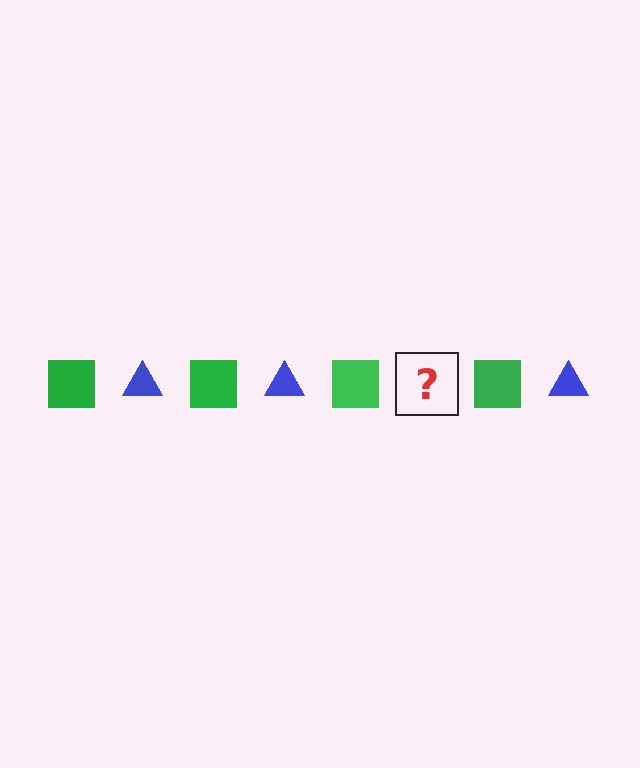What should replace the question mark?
The question mark should be replaced with a blue triangle.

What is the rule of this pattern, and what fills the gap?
The rule is that the pattern alternates between green square and blue triangle. The gap should be filled with a blue triangle.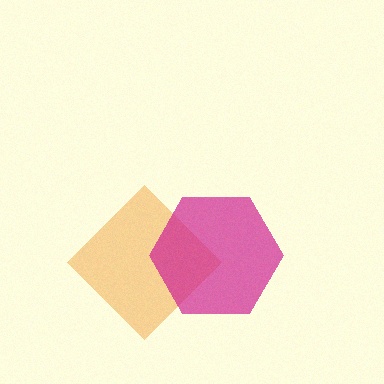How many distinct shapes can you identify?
There are 2 distinct shapes: an orange diamond, a magenta hexagon.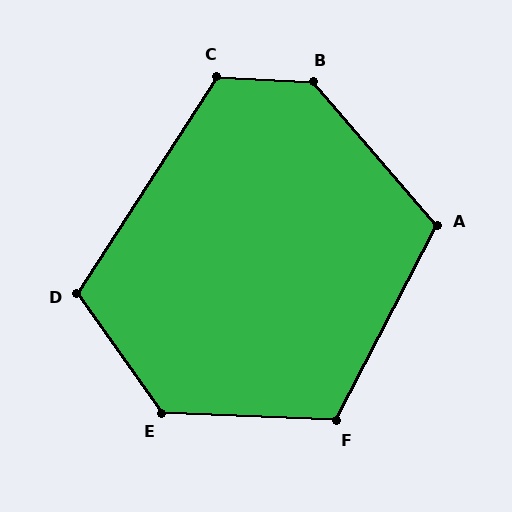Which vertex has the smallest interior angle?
D, at approximately 112 degrees.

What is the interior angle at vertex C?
Approximately 120 degrees (obtuse).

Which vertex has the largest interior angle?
B, at approximately 133 degrees.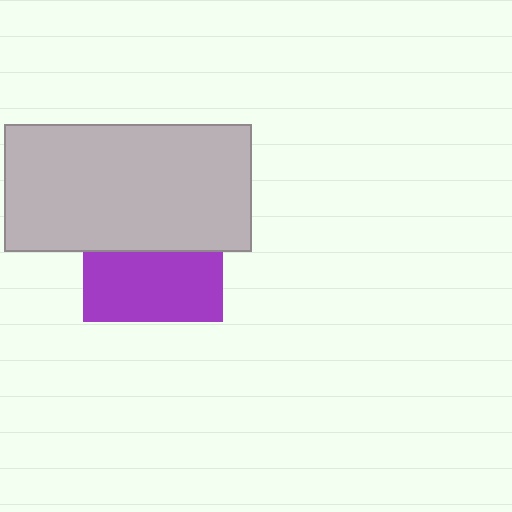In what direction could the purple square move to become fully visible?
The purple square could move down. That would shift it out from behind the light gray rectangle entirely.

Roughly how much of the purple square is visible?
About half of it is visible (roughly 50%).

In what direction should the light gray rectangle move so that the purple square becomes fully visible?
The light gray rectangle should move up. That is the shortest direction to clear the overlap and leave the purple square fully visible.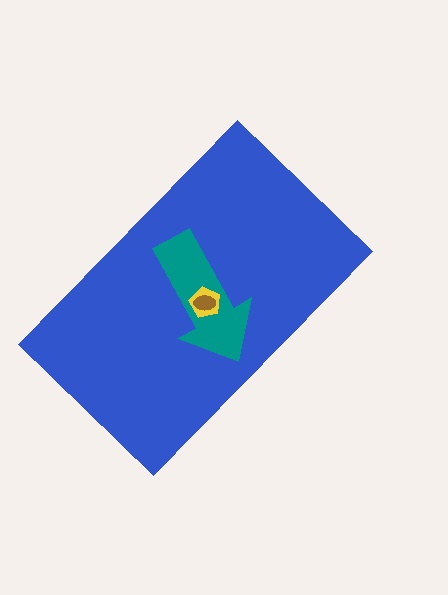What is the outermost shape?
The blue rectangle.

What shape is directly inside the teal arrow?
The yellow pentagon.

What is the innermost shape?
The brown ellipse.